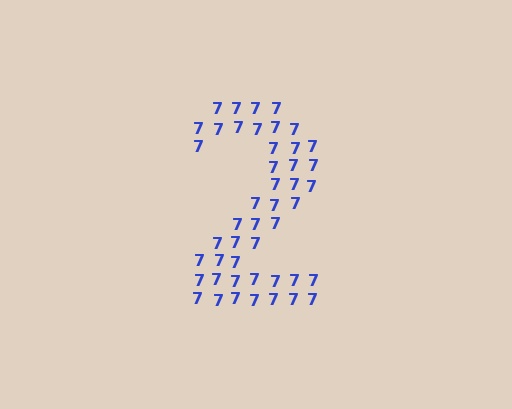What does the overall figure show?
The overall figure shows the digit 2.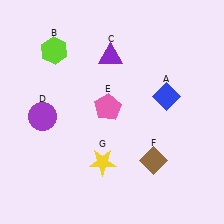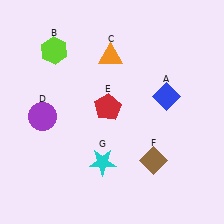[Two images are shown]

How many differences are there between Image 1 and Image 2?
There are 3 differences between the two images.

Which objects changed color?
C changed from purple to orange. E changed from pink to red. G changed from yellow to cyan.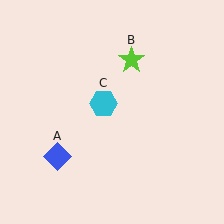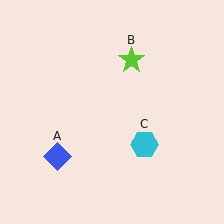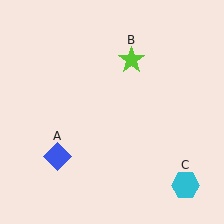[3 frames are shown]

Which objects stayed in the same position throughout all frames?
Blue diamond (object A) and lime star (object B) remained stationary.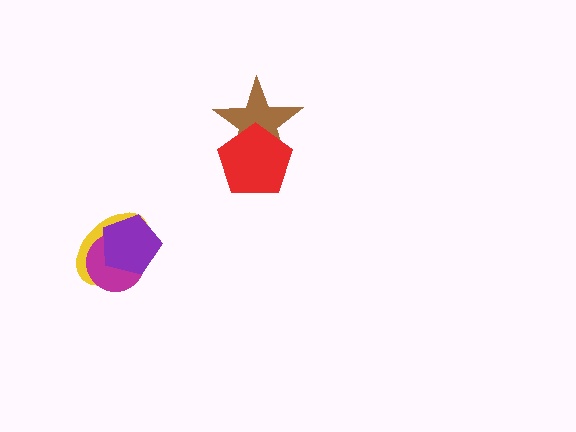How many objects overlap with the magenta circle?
2 objects overlap with the magenta circle.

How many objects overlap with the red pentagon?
1 object overlaps with the red pentagon.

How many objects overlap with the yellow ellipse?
2 objects overlap with the yellow ellipse.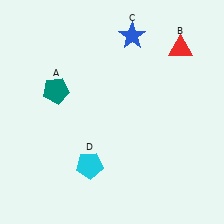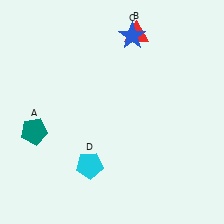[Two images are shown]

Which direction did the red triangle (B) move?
The red triangle (B) moved left.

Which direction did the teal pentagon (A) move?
The teal pentagon (A) moved down.